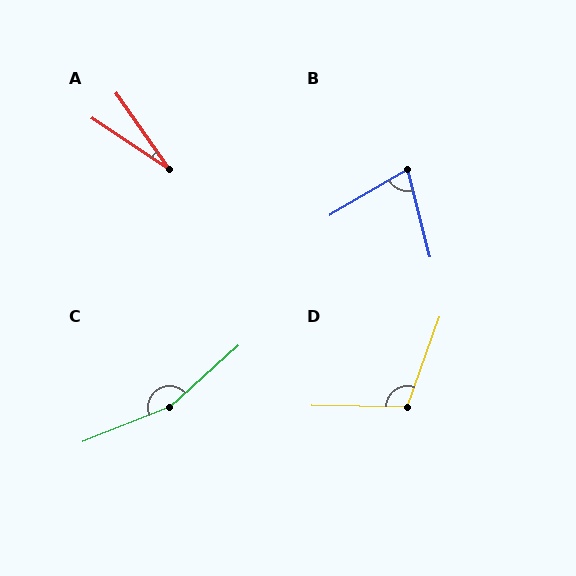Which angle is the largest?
C, at approximately 160 degrees.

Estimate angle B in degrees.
Approximately 74 degrees.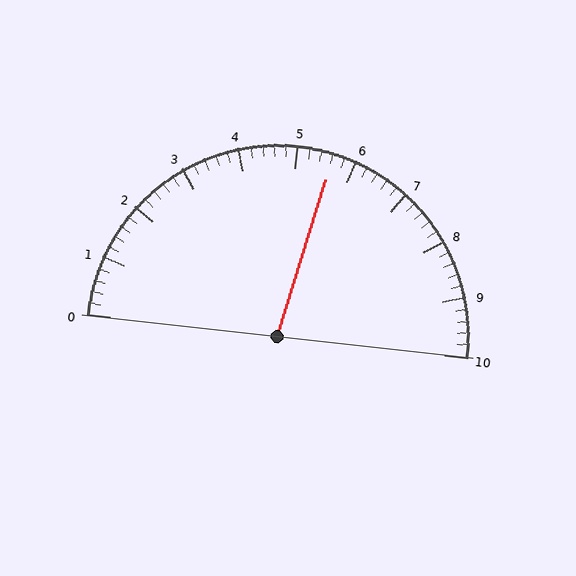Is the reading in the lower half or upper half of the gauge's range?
The reading is in the upper half of the range (0 to 10).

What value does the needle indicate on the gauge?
The needle indicates approximately 5.6.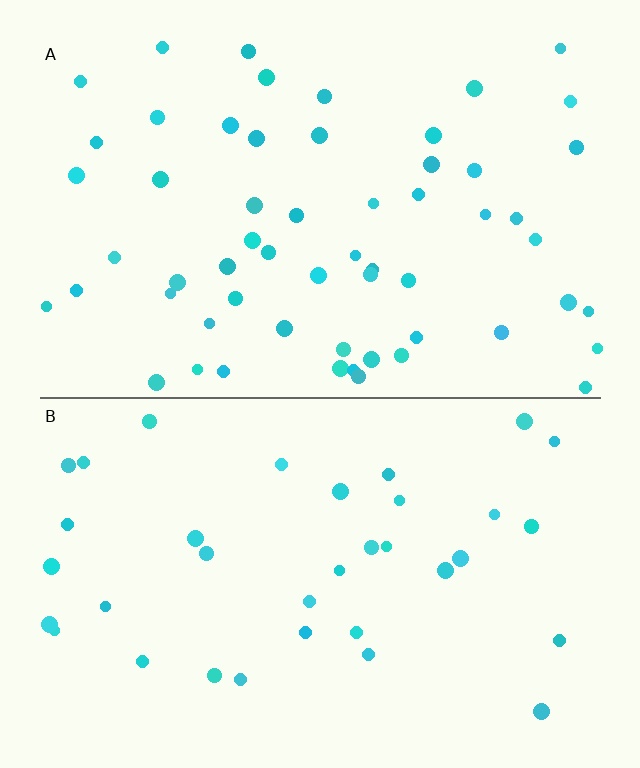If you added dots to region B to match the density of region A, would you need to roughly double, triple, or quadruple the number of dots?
Approximately double.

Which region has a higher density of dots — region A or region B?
A (the top).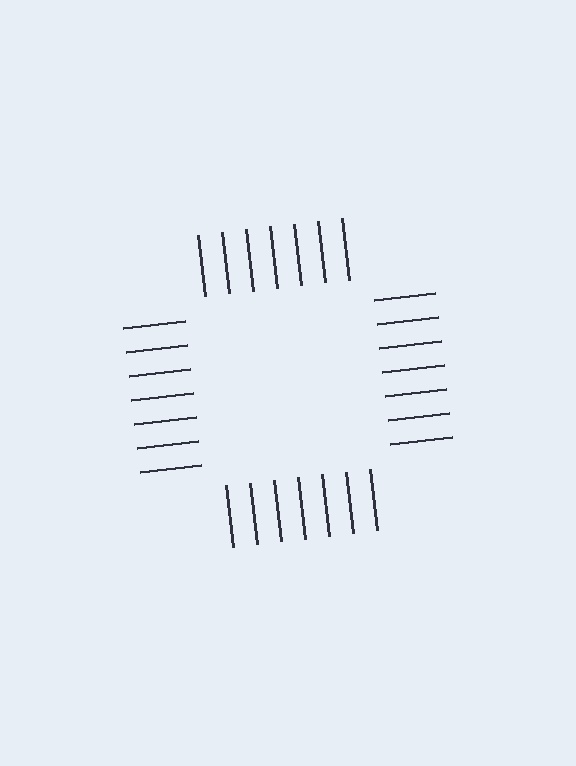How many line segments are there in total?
28 — 7 along each of the 4 edges.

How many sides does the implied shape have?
4 sides — the line-ends trace a square.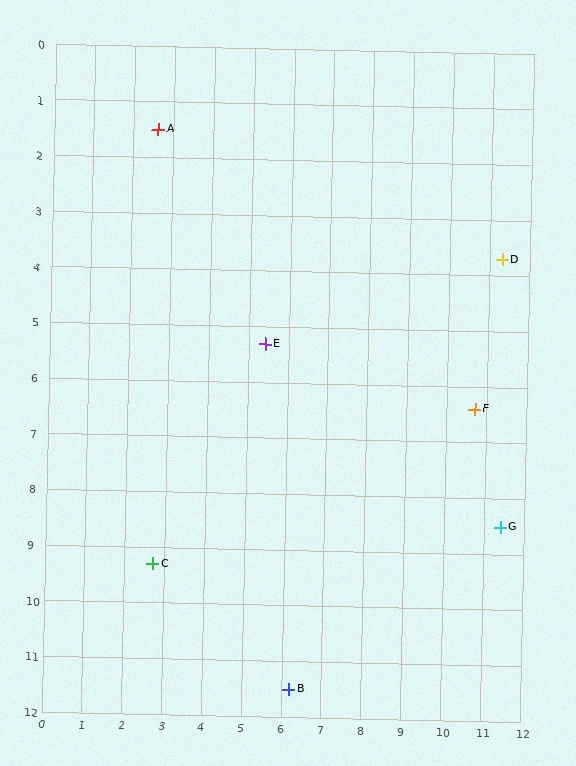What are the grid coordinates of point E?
Point E is at approximately (5.4, 5.3).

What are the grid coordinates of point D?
Point D is at approximately (11.3, 3.7).